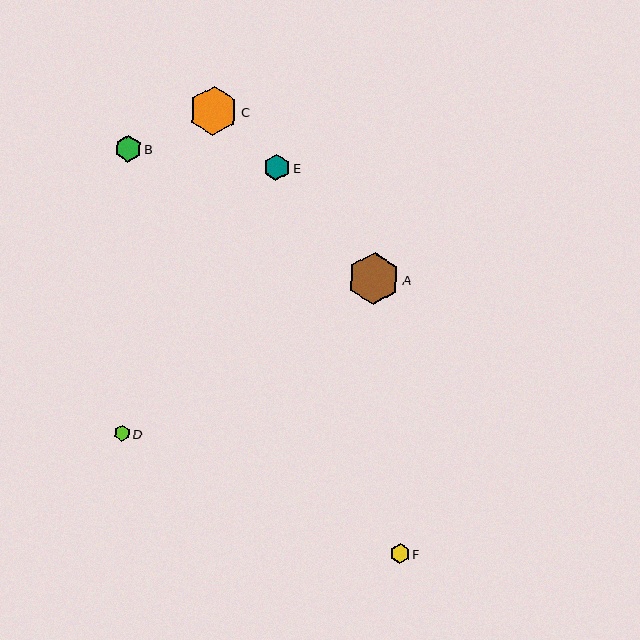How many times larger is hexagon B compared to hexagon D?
Hexagon B is approximately 1.8 times the size of hexagon D.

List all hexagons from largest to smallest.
From largest to smallest: A, C, B, E, F, D.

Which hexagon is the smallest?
Hexagon D is the smallest with a size of approximately 15 pixels.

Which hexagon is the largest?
Hexagon A is the largest with a size of approximately 51 pixels.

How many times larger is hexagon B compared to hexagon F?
Hexagon B is approximately 1.4 times the size of hexagon F.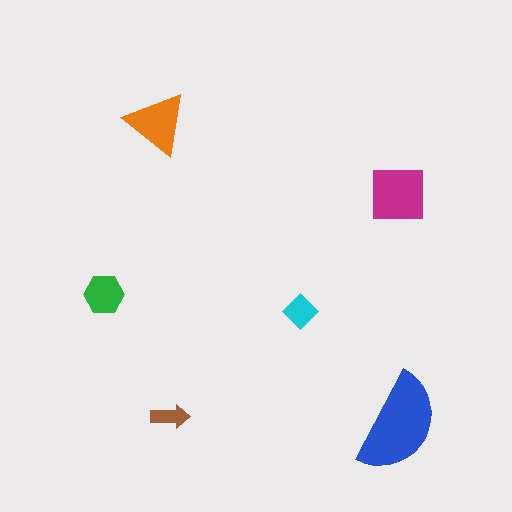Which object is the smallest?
The brown arrow.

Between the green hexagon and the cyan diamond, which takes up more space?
The green hexagon.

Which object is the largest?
The blue semicircle.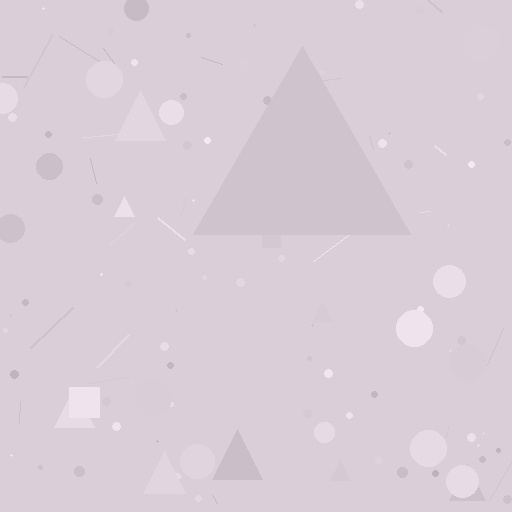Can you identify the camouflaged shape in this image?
The camouflaged shape is a triangle.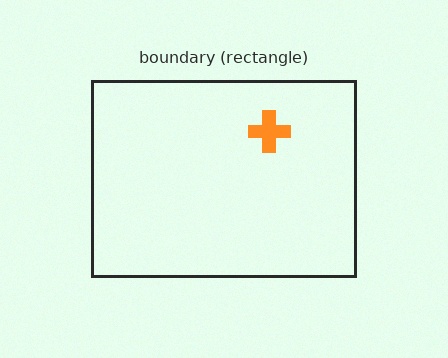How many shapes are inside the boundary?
1 inside, 0 outside.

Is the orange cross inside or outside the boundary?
Inside.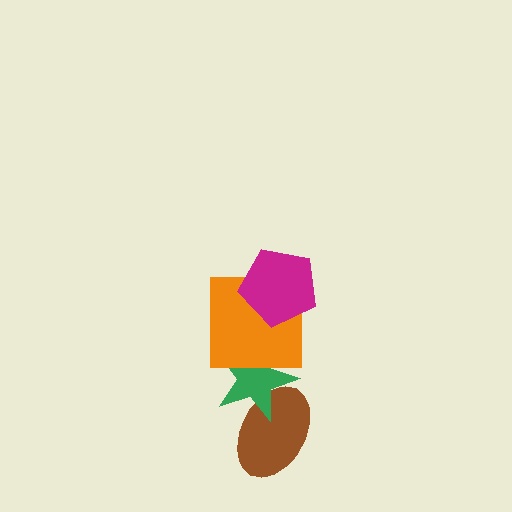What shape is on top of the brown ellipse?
The green star is on top of the brown ellipse.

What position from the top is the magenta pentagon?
The magenta pentagon is 1st from the top.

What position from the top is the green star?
The green star is 3rd from the top.